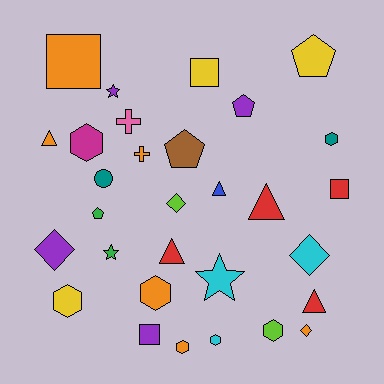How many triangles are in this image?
There are 5 triangles.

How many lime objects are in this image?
There are 2 lime objects.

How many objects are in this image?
There are 30 objects.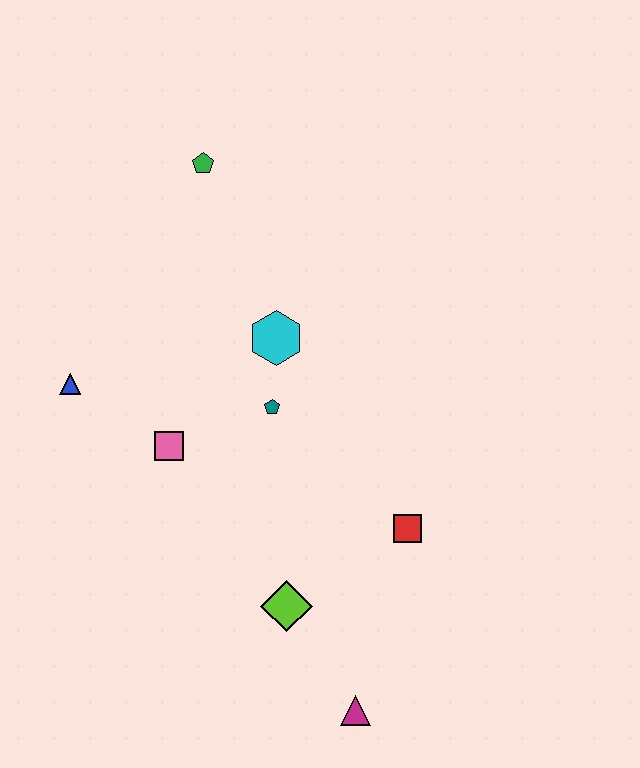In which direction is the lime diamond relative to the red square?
The lime diamond is to the left of the red square.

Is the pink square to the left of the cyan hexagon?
Yes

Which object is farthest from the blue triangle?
The magenta triangle is farthest from the blue triangle.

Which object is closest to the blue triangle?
The pink square is closest to the blue triangle.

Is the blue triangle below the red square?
No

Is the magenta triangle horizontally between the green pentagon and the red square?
Yes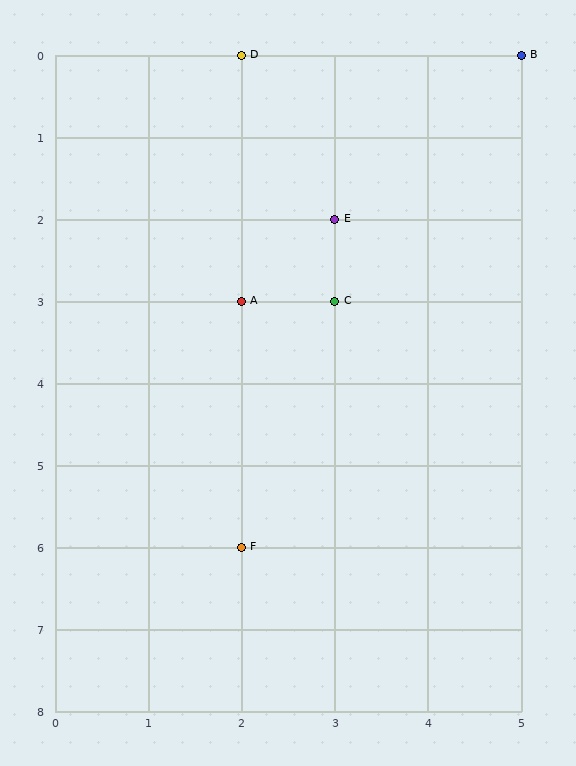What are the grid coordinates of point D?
Point D is at grid coordinates (2, 0).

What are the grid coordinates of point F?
Point F is at grid coordinates (2, 6).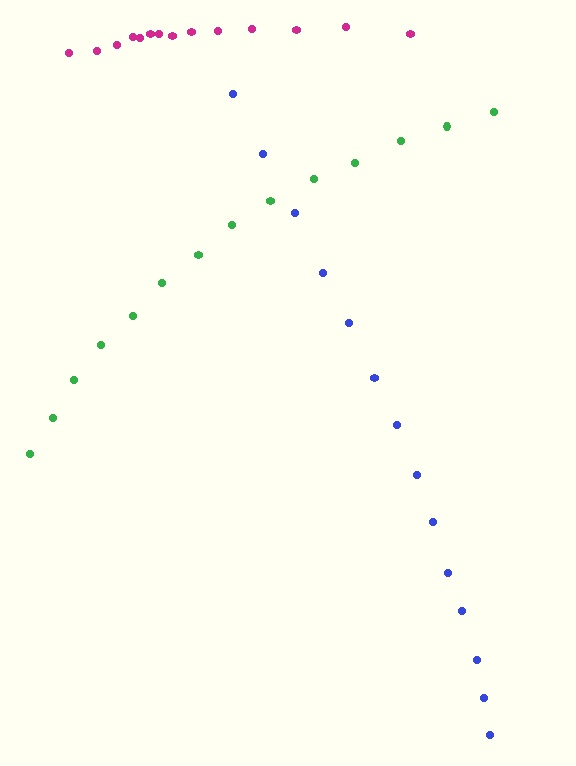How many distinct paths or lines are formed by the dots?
There are 3 distinct paths.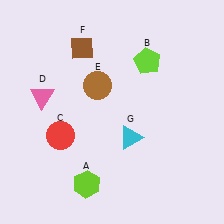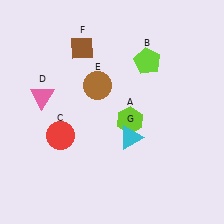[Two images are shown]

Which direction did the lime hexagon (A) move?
The lime hexagon (A) moved up.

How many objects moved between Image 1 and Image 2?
1 object moved between the two images.